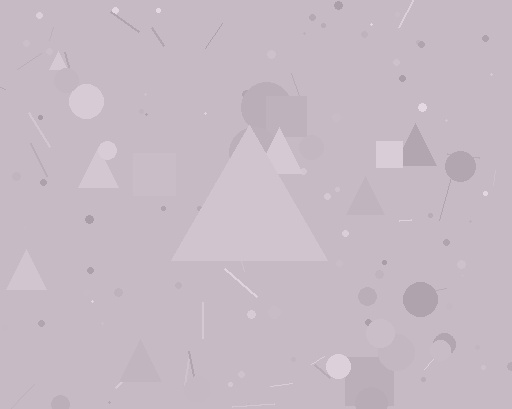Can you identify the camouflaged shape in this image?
The camouflaged shape is a triangle.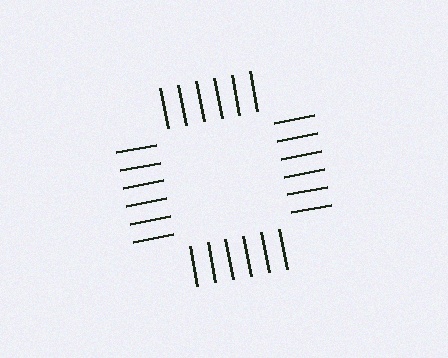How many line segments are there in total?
24 — 6 along each of the 4 edges.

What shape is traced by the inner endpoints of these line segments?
An illusory square — the line segments terminate on its edges but no continuous stroke is drawn.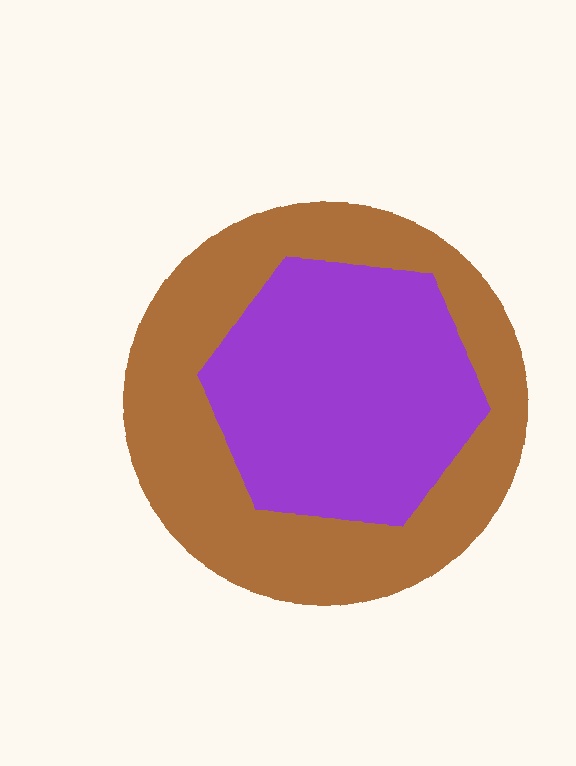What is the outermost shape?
The brown circle.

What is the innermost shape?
The purple hexagon.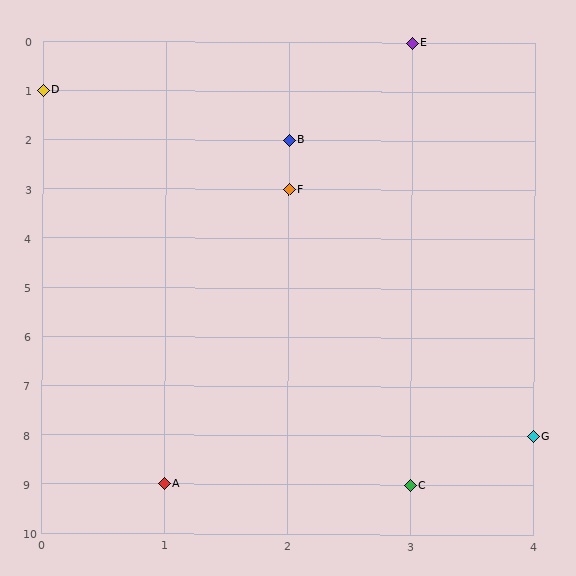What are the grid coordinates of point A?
Point A is at grid coordinates (1, 9).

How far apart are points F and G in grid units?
Points F and G are 2 columns and 5 rows apart (about 5.4 grid units diagonally).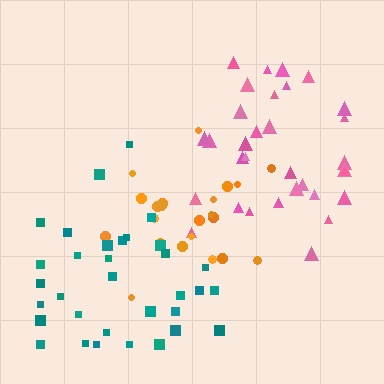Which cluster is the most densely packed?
Orange.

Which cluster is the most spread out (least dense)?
Teal.